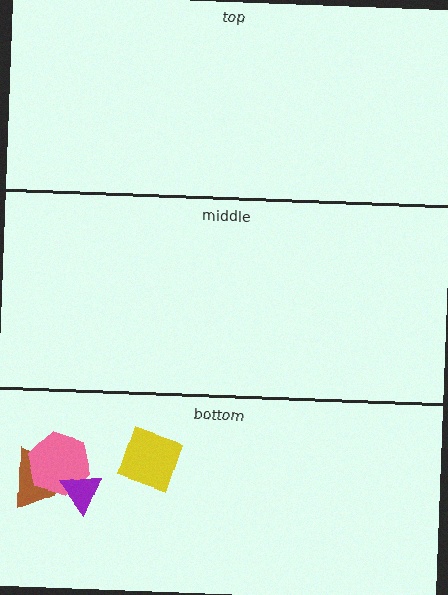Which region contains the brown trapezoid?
The bottom region.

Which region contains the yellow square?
The bottom region.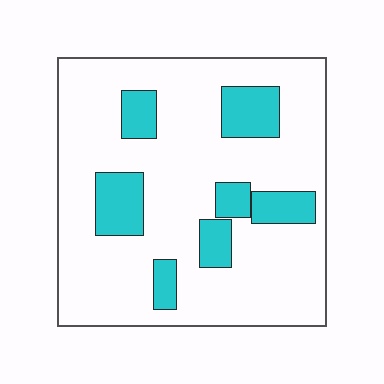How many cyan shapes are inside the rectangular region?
7.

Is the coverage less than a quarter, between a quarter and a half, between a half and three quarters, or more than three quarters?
Less than a quarter.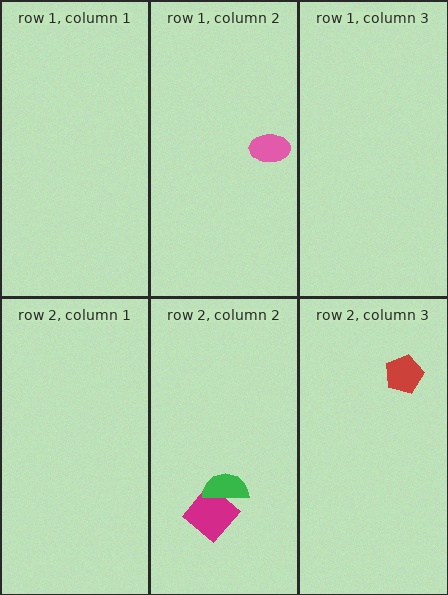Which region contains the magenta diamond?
The row 2, column 2 region.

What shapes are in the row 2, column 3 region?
The red pentagon.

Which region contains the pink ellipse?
The row 1, column 2 region.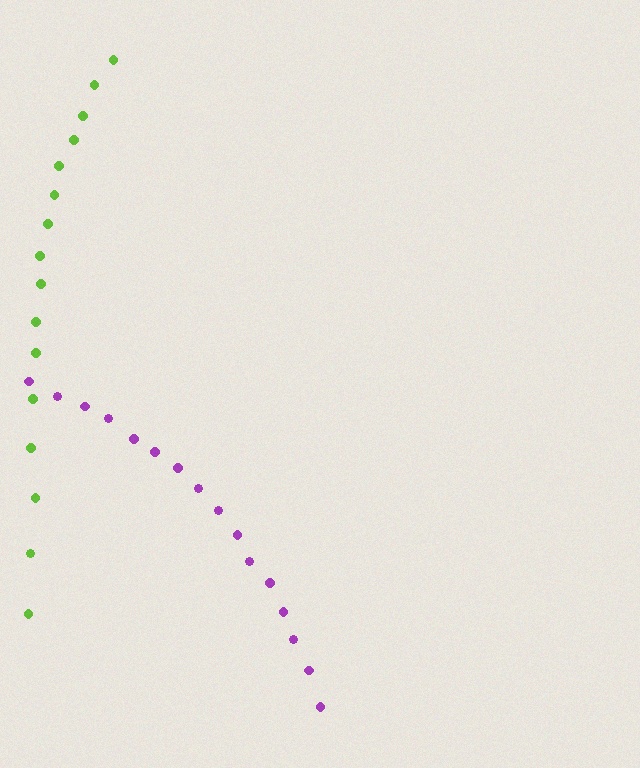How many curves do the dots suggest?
There are 2 distinct paths.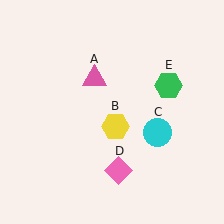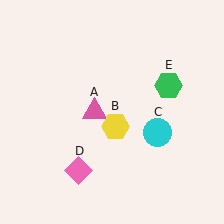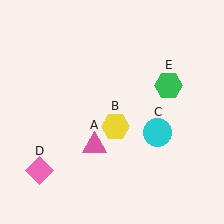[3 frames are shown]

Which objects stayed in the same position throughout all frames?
Yellow hexagon (object B) and cyan circle (object C) and green hexagon (object E) remained stationary.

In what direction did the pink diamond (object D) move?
The pink diamond (object D) moved left.